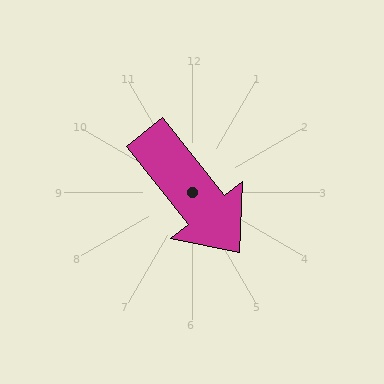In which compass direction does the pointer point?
Southeast.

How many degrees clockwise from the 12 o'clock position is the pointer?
Approximately 142 degrees.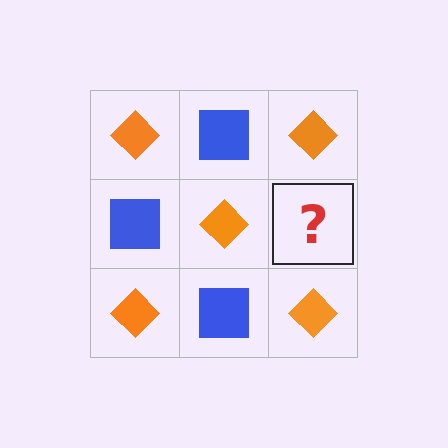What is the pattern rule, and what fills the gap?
The rule is that it alternates orange diamond and blue square in a checkerboard pattern. The gap should be filled with a blue square.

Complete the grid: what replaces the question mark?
The question mark should be replaced with a blue square.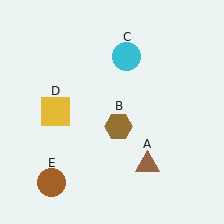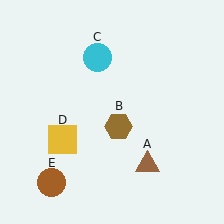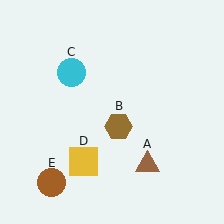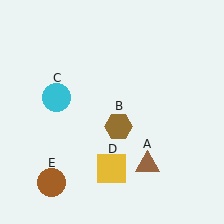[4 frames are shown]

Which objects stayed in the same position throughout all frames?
Brown triangle (object A) and brown hexagon (object B) and brown circle (object E) remained stationary.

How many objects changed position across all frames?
2 objects changed position: cyan circle (object C), yellow square (object D).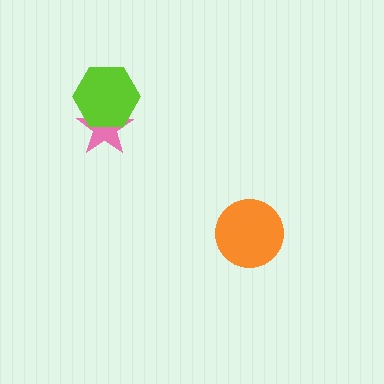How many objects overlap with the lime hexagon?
1 object overlaps with the lime hexagon.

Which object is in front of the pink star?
The lime hexagon is in front of the pink star.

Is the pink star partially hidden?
Yes, it is partially covered by another shape.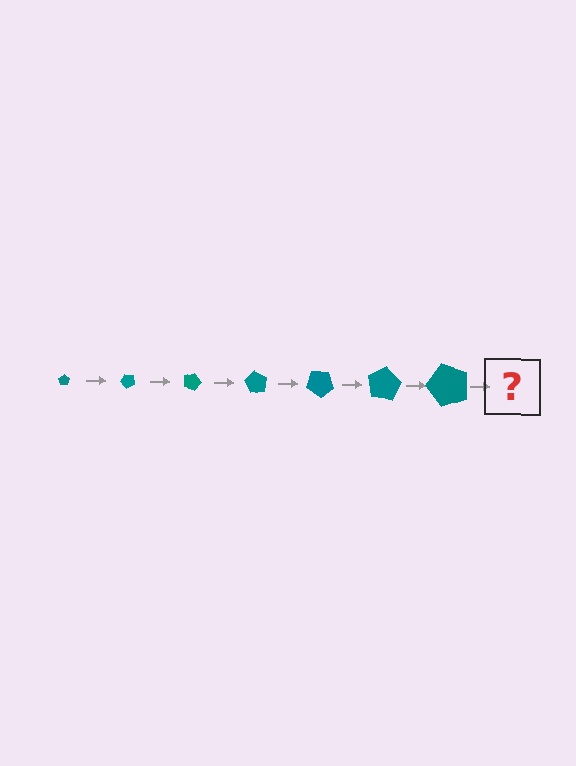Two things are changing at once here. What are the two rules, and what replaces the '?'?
The two rules are that the pentagon grows larger each step and it rotates 45 degrees each step. The '?' should be a pentagon, larger than the previous one and rotated 315 degrees from the start.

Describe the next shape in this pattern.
It should be a pentagon, larger than the previous one and rotated 315 degrees from the start.